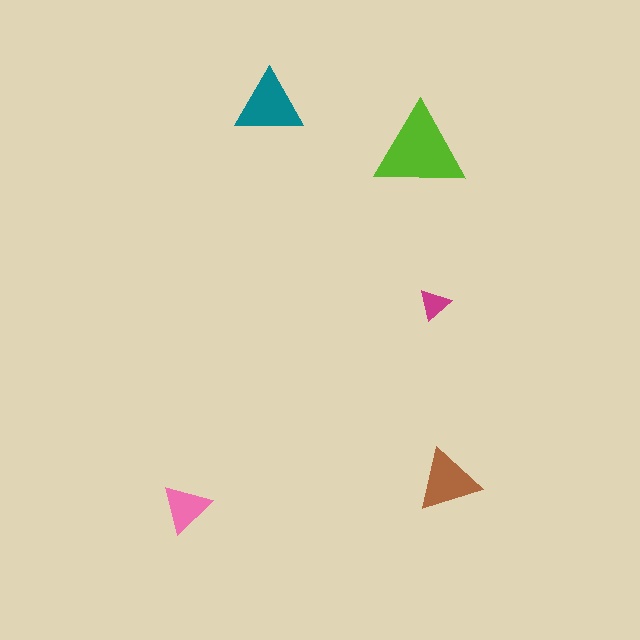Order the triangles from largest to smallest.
the lime one, the teal one, the brown one, the pink one, the magenta one.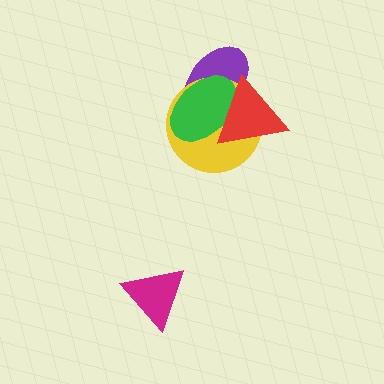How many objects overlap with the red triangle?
3 objects overlap with the red triangle.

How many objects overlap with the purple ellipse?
3 objects overlap with the purple ellipse.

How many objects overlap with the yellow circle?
3 objects overlap with the yellow circle.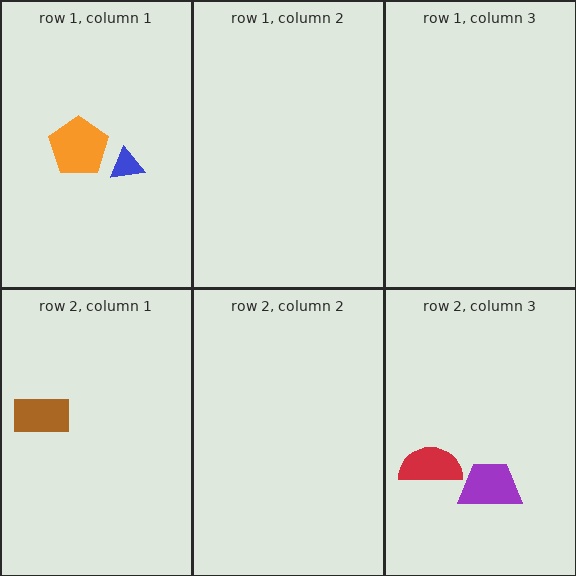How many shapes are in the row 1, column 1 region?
2.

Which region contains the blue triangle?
The row 1, column 1 region.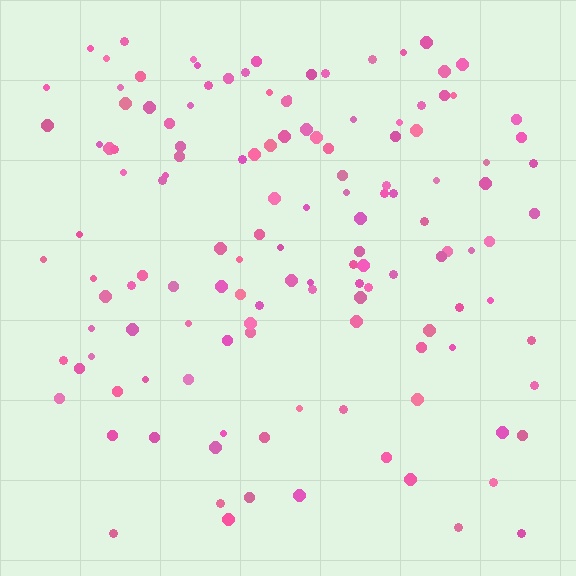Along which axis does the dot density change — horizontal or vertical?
Vertical.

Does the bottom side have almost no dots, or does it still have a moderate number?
Still a moderate number, just noticeably fewer than the top.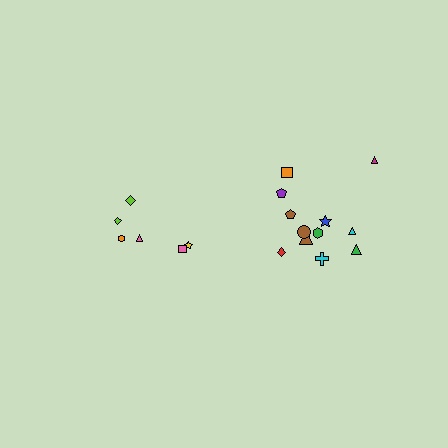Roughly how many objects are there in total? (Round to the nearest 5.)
Roughly 20 objects in total.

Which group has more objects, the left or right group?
The right group.